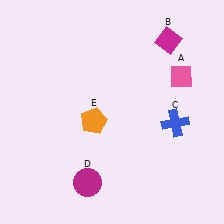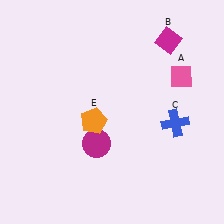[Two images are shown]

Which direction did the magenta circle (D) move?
The magenta circle (D) moved up.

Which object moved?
The magenta circle (D) moved up.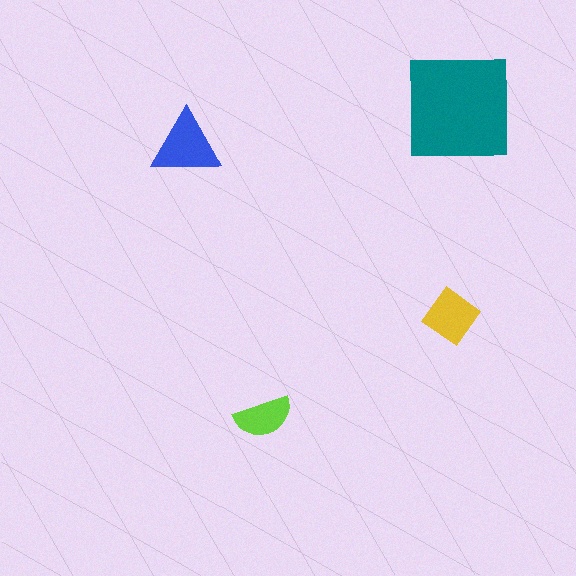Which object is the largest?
The teal square.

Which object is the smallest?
The lime semicircle.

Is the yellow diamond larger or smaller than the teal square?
Smaller.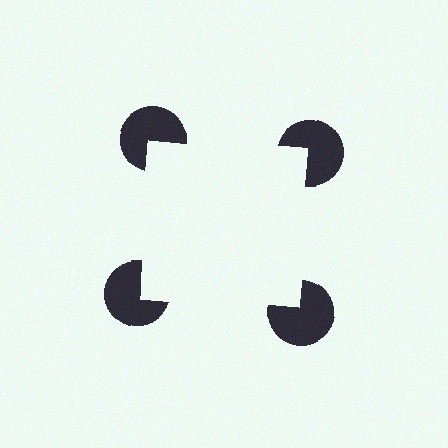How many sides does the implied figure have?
4 sides.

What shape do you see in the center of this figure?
An illusory square — its edges are inferred from the aligned wedge cuts in the pac-man discs, not physically drawn.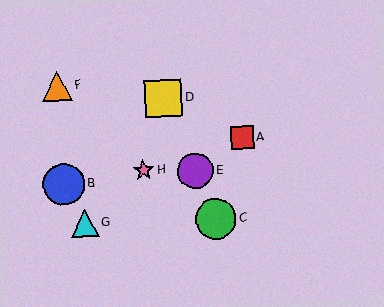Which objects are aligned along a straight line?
Objects C, D, E are aligned along a straight line.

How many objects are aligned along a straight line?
3 objects (C, D, E) are aligned along a straight line.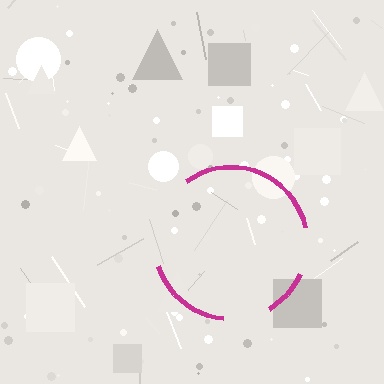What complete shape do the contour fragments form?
The contour fragments form a circle.